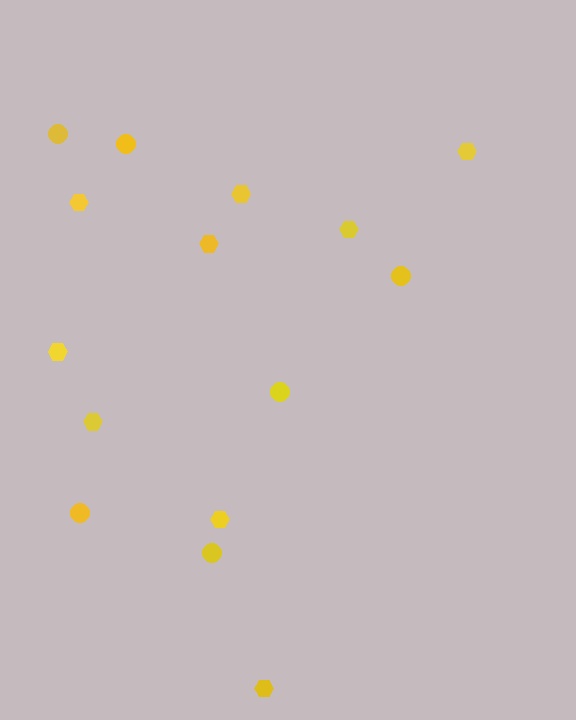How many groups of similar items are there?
There are 2 groups: one group of circles (6) and one group of hexagons (9).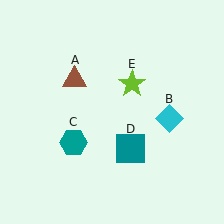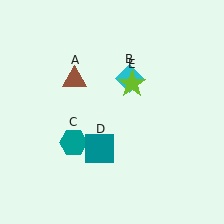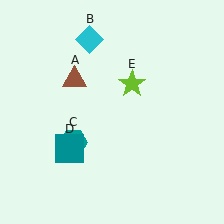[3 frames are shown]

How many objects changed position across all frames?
2 objects changed position: cyan diamond (object B), teal square (object D).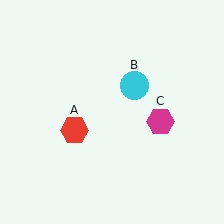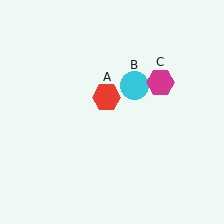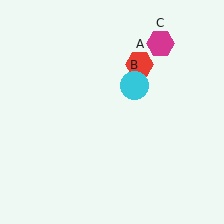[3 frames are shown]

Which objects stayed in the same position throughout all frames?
Cyan circle (object B) remained stationary.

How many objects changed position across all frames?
2 objects changed position: red hexagon (object A), magenta hexagon (object C).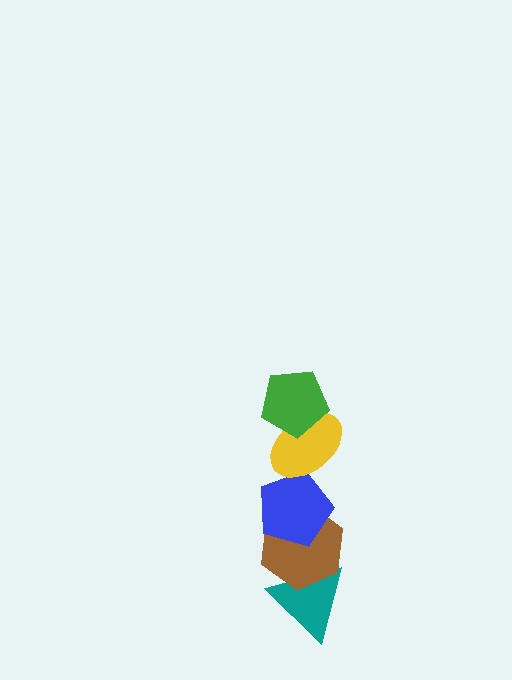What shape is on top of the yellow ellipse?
The green pentagon is on top of the yellow ellipse.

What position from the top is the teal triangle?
The teal triangle is 5th from the top.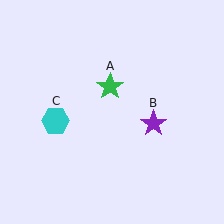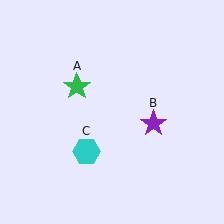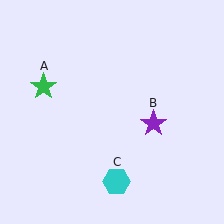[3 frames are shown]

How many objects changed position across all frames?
2 objects changed position: green star (object A), cyan hexagon (object C).